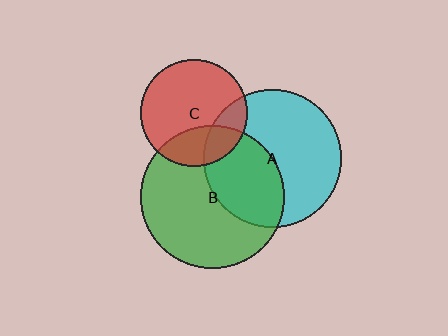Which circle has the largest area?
Circle B (green).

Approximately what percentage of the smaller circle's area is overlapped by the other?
Approximately 40%.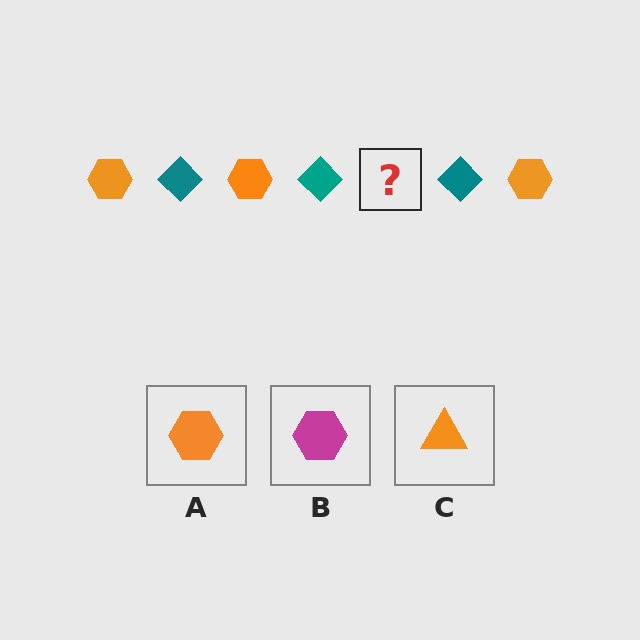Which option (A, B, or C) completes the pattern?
A.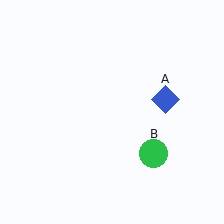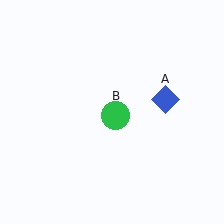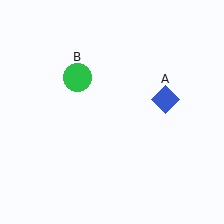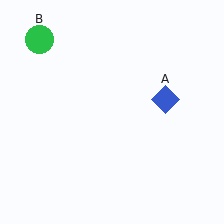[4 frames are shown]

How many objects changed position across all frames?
1 object changed position: green circle (object B).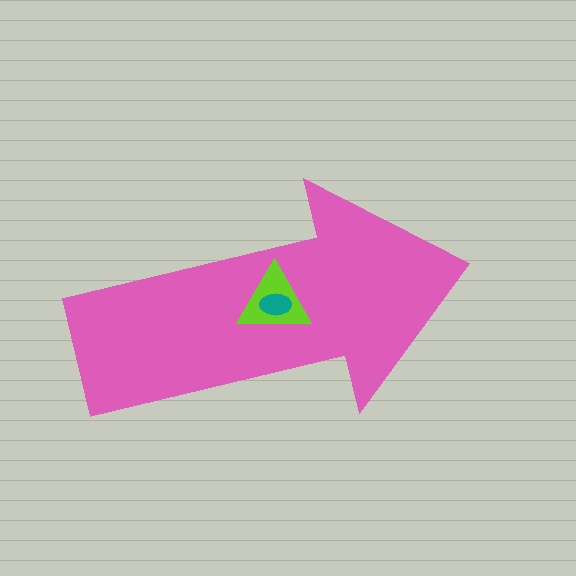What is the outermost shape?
The pink arrow.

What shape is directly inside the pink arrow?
The lime triangle.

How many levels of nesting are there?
3.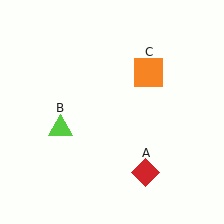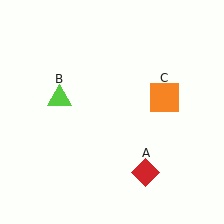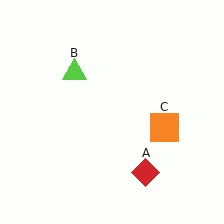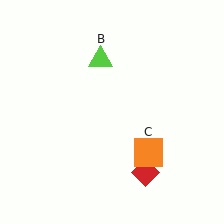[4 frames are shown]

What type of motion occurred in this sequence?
The lime triangle (object B), orange square (object C) rotated clockwise around the center of the scene.